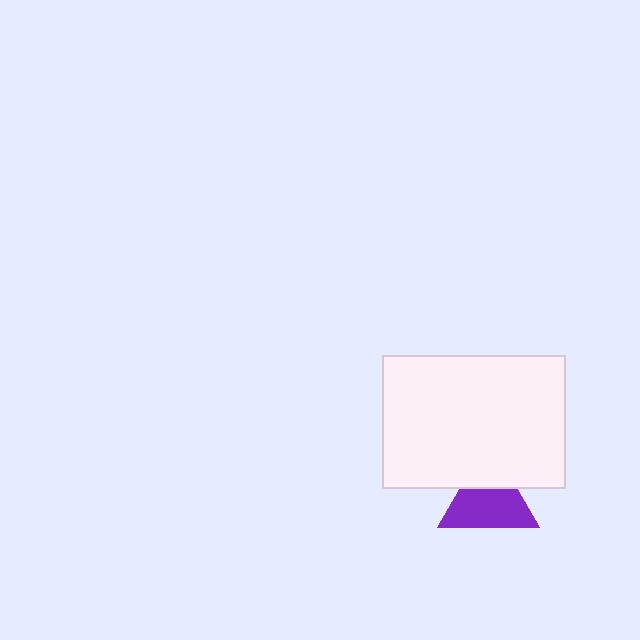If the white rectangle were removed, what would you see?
You would see the complete purple triangle.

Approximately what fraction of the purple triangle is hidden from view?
Roughly 33% of the purple triangle is hidden behind the white rectangle.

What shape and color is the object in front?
The object in front is a white rectangle.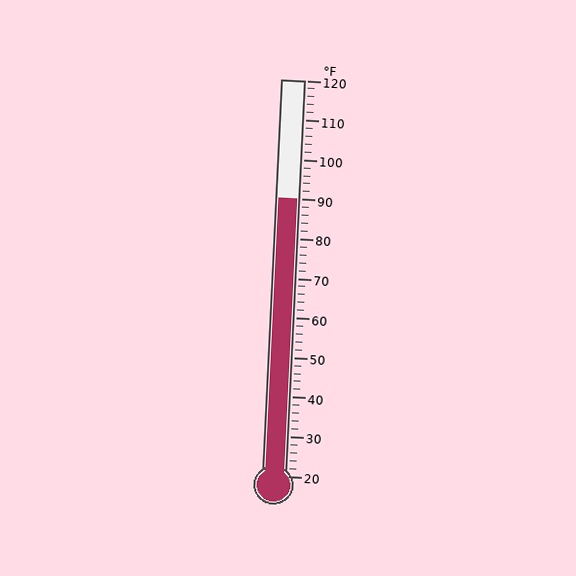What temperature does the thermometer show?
The thermometer shows approximately 90°F.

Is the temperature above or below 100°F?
The temperature is below 100°F.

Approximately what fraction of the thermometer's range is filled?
The thermometer is filled to approximately 70% of its range.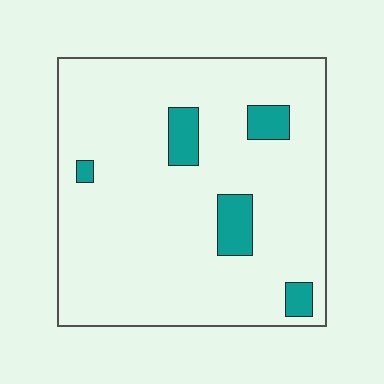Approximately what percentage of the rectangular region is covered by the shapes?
Approximately 10%.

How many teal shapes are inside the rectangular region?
5.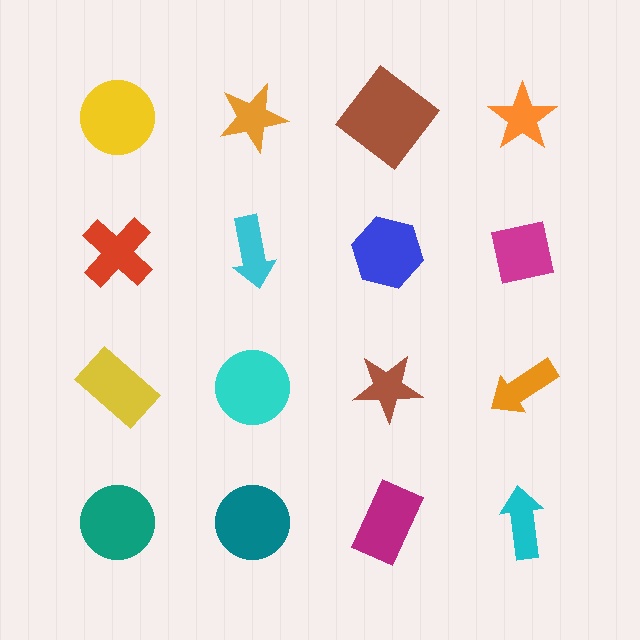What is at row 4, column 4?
A cyan arrow.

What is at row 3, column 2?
A cyan circle.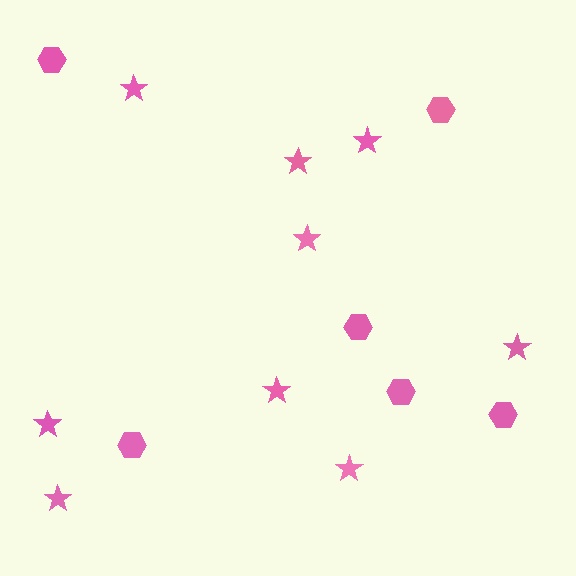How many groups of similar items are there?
There are 2 groups: one group of hexagons (6) and one group of stars (9).